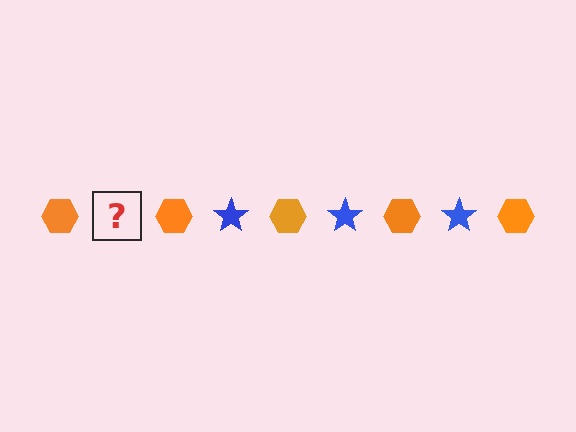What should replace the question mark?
The question mark should be replaced with a blue star.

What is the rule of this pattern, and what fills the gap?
The rule is that the pattern alternates between orange hexagon and blue star. The gap should be filled with a blue star.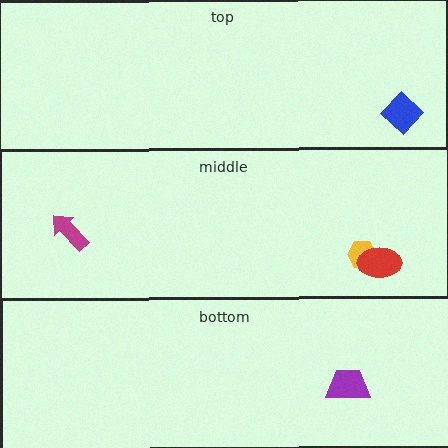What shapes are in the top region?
The blue diamond.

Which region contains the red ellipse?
The middle region.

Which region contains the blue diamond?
The top region.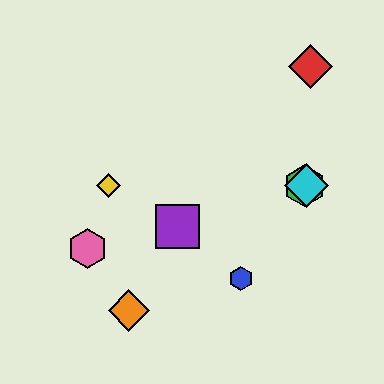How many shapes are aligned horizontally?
3 shapes (the green hexagon, the yellow diamond, the cyan diamond) are aligned horizontally.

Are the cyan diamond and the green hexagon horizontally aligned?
Yes, both are at y≈186.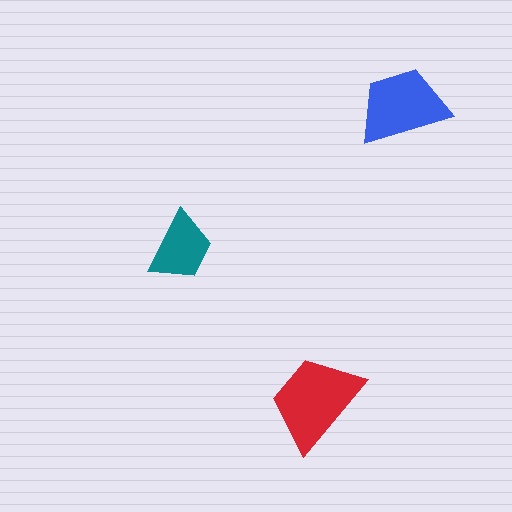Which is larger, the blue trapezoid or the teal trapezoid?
The blue one.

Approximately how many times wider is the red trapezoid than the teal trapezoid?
About 1.5 times wider.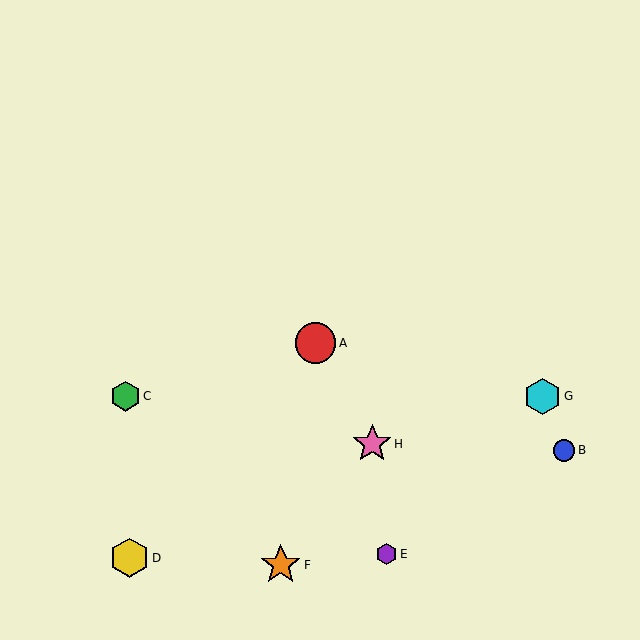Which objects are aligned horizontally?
Objects C, G are aligned horizontally.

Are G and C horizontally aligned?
Yes, both are at y≈396.